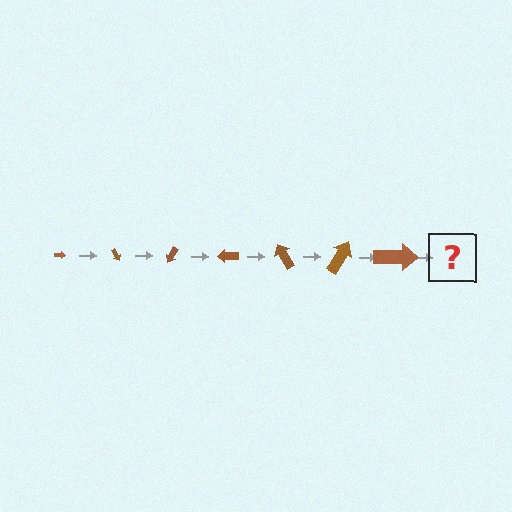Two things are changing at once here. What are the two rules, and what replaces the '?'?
The two rules are that the arrow grows larger each step and it rotates 60 degrees each step. The '?' should be an arrow, larger than the previous one and rotated 420 degrees from the start.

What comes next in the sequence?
The next element should be an arrow, larger than the previous one and rotated 420 degrees from the start.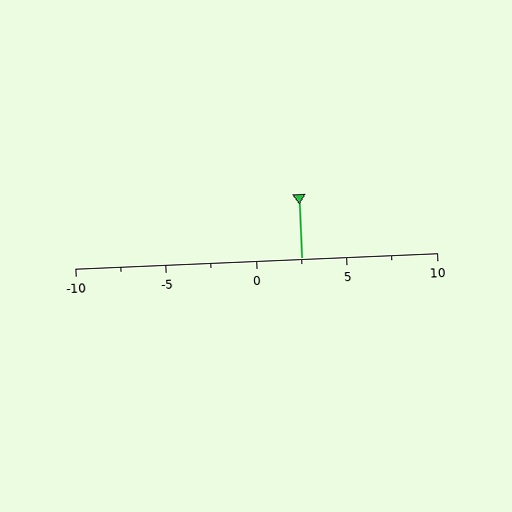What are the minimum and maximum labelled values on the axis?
The axis runs from -10 to 10.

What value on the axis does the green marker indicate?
The marker indicates approximately 2.5.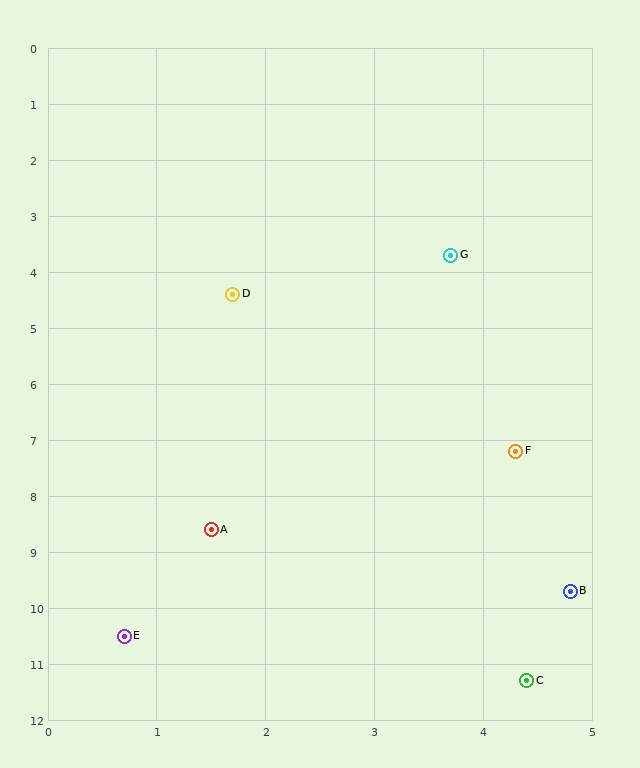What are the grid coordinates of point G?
Point G is at approximately (3.7, 3.7).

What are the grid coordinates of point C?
Point C is at approximately (4.4, 11.3).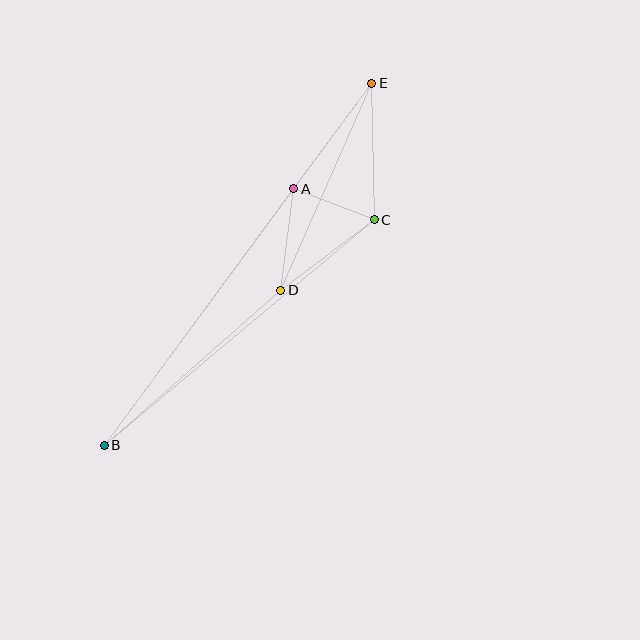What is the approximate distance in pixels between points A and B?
The distance between A and B is approximately 319 pixels.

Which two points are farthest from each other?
Points B and E are farthest from each other.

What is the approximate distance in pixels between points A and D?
The distance between A and D is approximately 102 pixels.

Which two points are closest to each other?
Points A and C are closest to each other.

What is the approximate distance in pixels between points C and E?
The distance between C and E is approximately 137 pixels.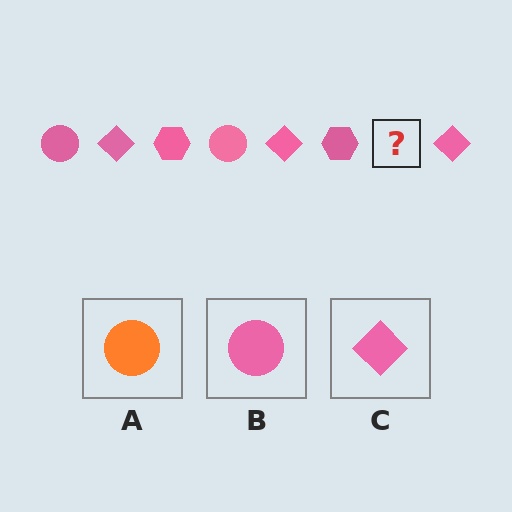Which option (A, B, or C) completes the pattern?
B.